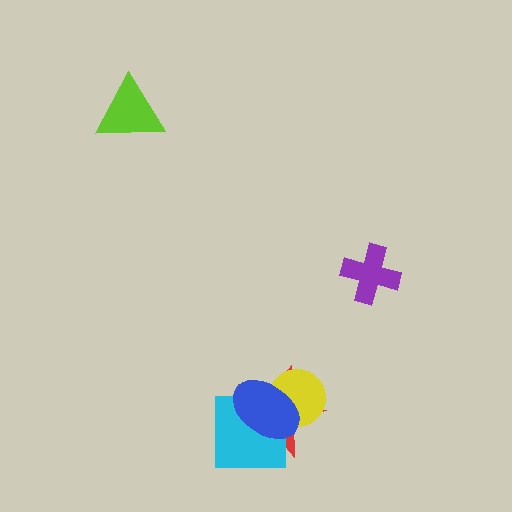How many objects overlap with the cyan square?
2 objects overlap with the cyan square.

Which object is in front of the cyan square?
The blue ellipse is in front of the cyan square.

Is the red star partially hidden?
Yes, it is partially covered by another shape.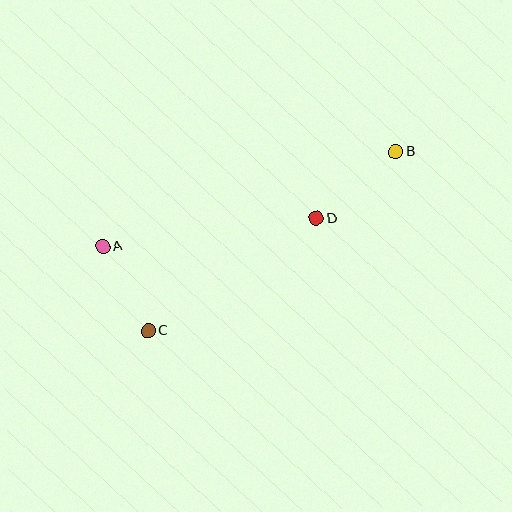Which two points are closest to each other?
Points A and C are closest to each other.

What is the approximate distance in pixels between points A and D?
The distance between A and D is approximately 215 pixels.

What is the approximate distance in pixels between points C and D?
The distance between C and D is approximately 202 pixels.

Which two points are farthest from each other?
Points A and B are farthest from each other.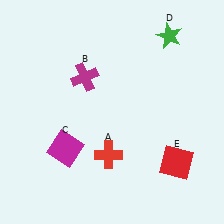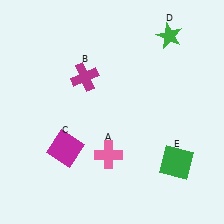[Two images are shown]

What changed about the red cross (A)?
In Image 1, A is red. In Image 2, it changed to pink.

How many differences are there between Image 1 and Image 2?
There are 2 differences between the two images.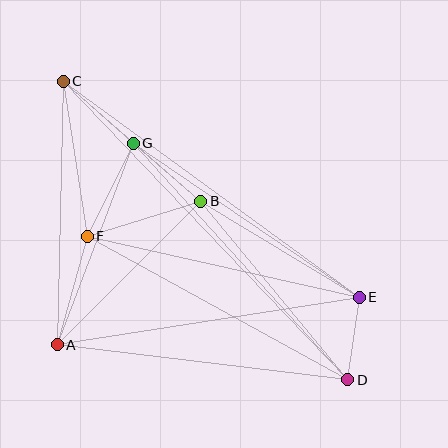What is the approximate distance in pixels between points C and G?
The distance between C and G is approximately 93 pixels.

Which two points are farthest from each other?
Points C and D are farthest from each other.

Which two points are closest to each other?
Points D and E are closest to each other.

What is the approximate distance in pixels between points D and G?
The distance between D and G is approximately 319 pixels.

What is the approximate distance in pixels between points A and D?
The distance between A and D is approximately 293 pixels.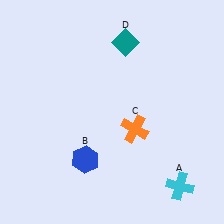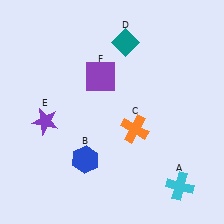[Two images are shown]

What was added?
A purple star (E), a purple square (F) were added in Image 2.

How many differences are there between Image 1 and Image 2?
There are 2 differences between the two images.